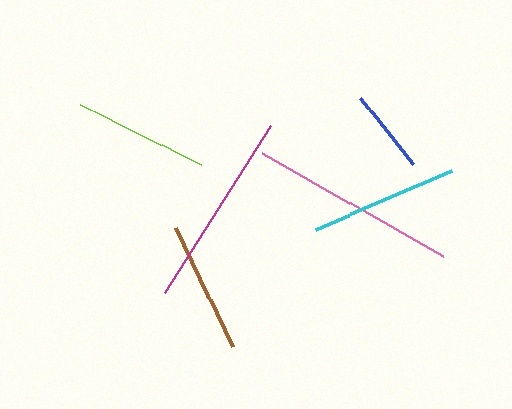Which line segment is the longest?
The pink line is the longest at approximately 208 pixels.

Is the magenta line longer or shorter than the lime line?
The magenta line is longer than the lime line.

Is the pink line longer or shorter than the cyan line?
The pink line is longer than the cyan line.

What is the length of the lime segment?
The lime segment is approximately 135 pixels long.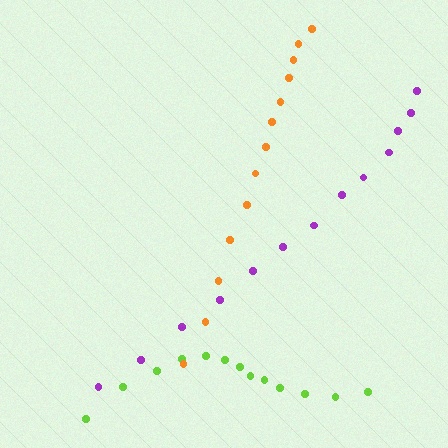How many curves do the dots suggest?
There are 3 distinct paths.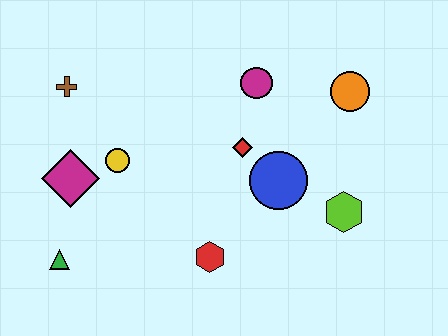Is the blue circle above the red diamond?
No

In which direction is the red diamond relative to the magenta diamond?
The red diamond is to the right of the magenta diamond.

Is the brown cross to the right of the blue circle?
No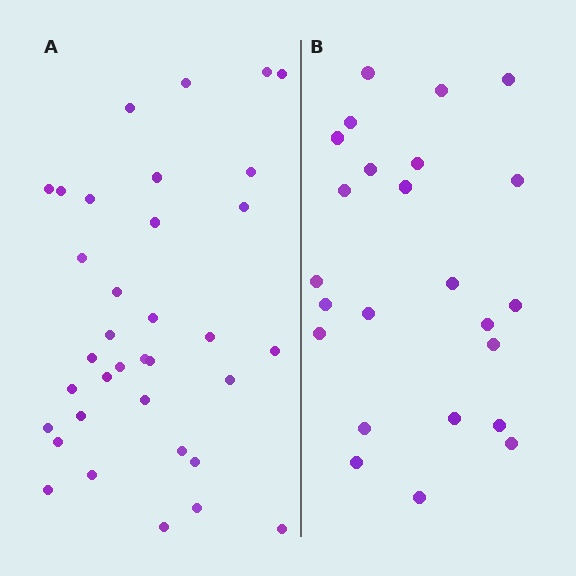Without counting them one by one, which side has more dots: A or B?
Region A (the left region) has more dots.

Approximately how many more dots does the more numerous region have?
Region A has roughly 12 or so more dots than region B.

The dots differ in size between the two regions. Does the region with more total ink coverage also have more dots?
No. Region B has more total ink coverage because its dots are larger, but region A actually contains more individual dots. Total area can be misleading — the number of items is what matters here.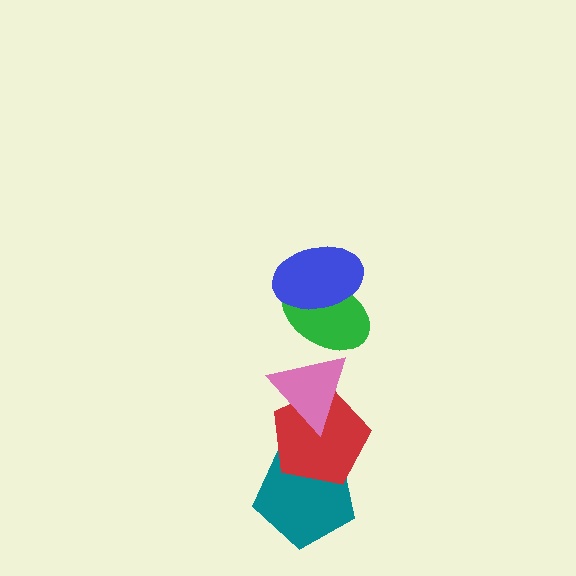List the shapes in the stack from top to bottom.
From top to bottom: the blue ellipse, the green ellipse, the pink triangle, the red pentagon, the teal pentagon.